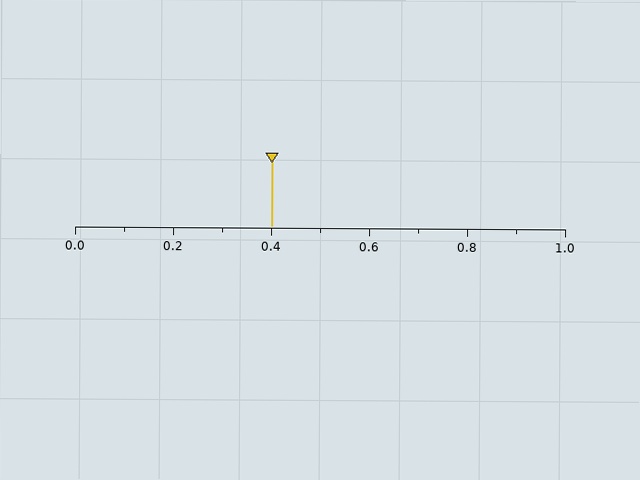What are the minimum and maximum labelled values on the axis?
The axis runs from 0.0 to 1.0.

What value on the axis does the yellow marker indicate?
The marker indicates approximately 0.4.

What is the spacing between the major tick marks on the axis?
The major ticks are spaced 0.2 apart.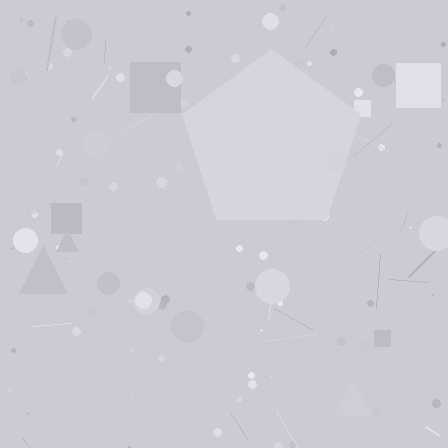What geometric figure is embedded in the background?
A pentagon is embedded in the background.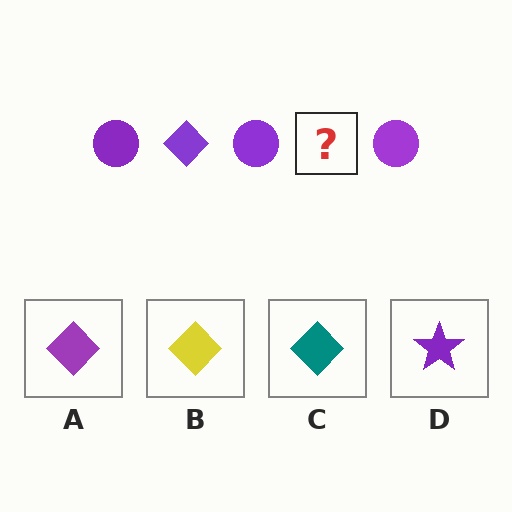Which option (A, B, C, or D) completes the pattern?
A.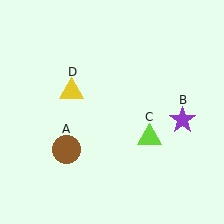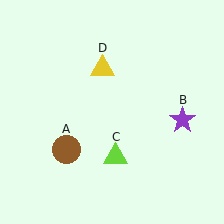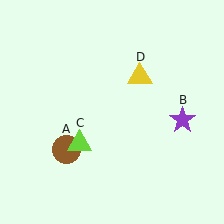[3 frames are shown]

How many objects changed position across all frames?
2 objects changed position: lime triangle (object C), yellow triangle (object D).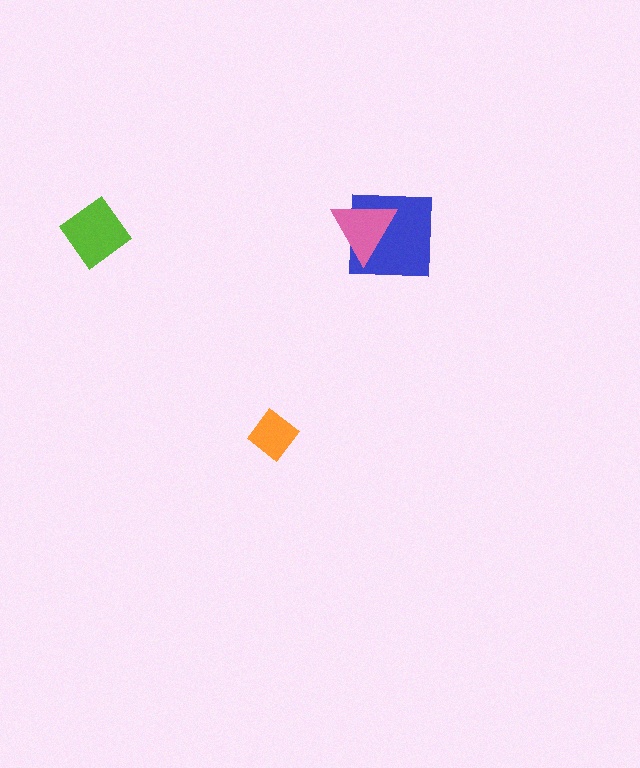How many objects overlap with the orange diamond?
0 objects overlap with the orange diamond.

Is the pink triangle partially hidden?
No, no other shape covers it.